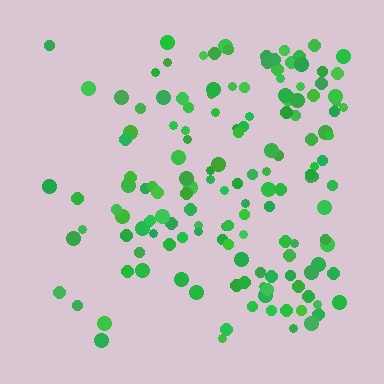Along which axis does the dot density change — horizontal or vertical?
Horizontal.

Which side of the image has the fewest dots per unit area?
The left.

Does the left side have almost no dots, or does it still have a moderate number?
Still a moderate number, just noticeably fewer than the right.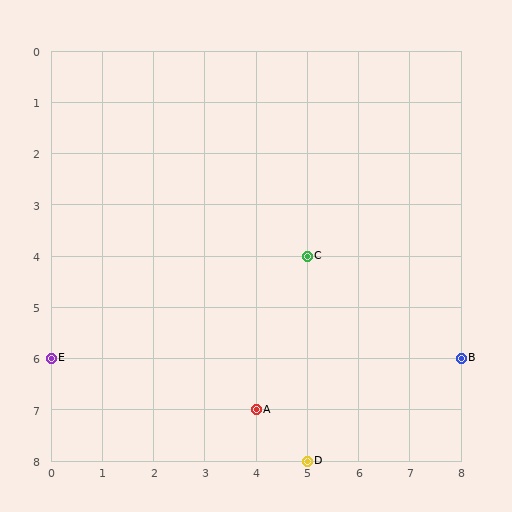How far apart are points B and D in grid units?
Points B and D are 3 columns and 2 rows apart (about 3.6 grid units diagonally).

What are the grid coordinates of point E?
Point E is at grid coordinates (0, 6).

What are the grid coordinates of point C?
Point C is at grid coordinates (5, 4).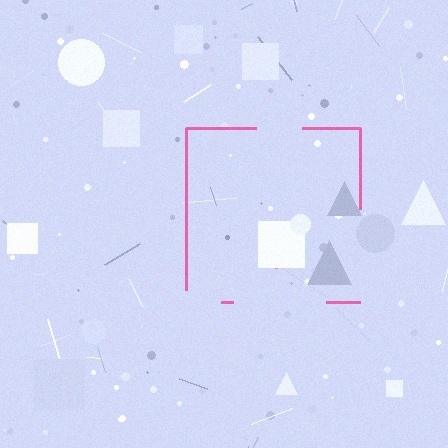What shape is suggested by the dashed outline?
The dashed outline suggests a square.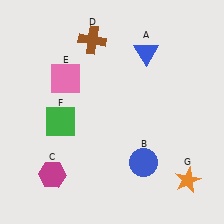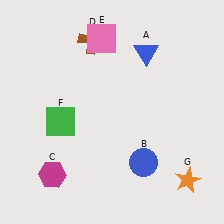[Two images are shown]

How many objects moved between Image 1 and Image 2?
1 object moved between the two images.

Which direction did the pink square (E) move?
The pink square (E) moved up.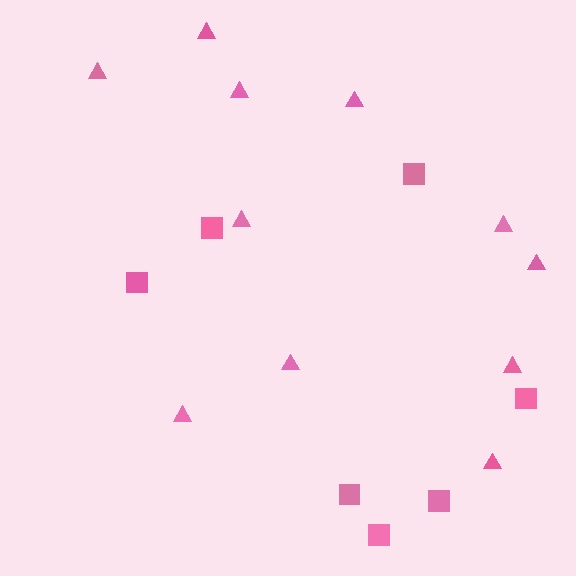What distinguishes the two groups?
There are 2 groups: one group of squares (7) and one group of triangles (11).